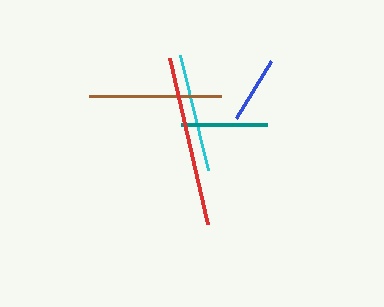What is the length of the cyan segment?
The cyan segment is approximately 119 pixels long.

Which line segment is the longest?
The red line is the longest at approximately 170 pixels.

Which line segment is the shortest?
The blue line is the shortest at approximately 67 pixels.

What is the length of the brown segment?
The brown segment is approximately 133 pixels long.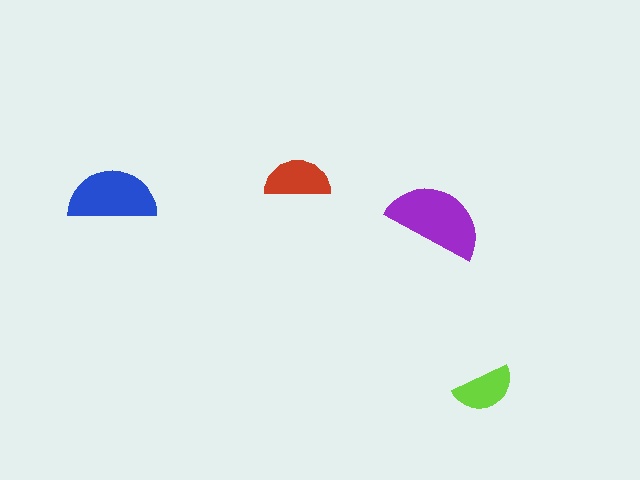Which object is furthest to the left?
The blue semicircle is leftmost.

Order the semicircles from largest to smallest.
the purple one, the blue one, the red one, the lime one.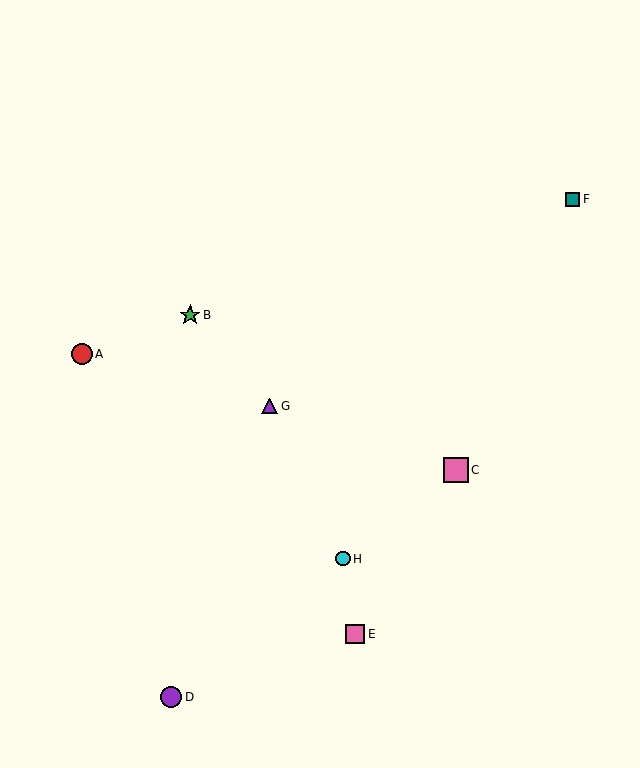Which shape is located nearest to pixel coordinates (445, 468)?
The pink square (labeled C) at (456, 470) is nearest to that location.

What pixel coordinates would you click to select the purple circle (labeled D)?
Click at (171, 697) to select the purple circle D.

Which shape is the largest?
The pink square (labeled C) is the largest.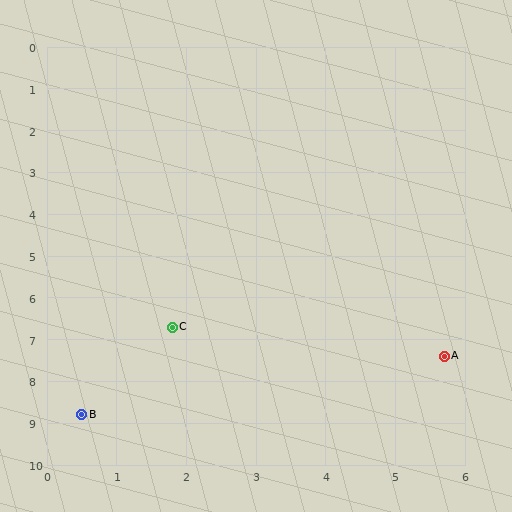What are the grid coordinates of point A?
Point A is at approximately (5.7, 7.4).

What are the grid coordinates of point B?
Point B is at approximately (0.5, 8.8).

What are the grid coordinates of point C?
Point C is at approximately (1.8, 6.7).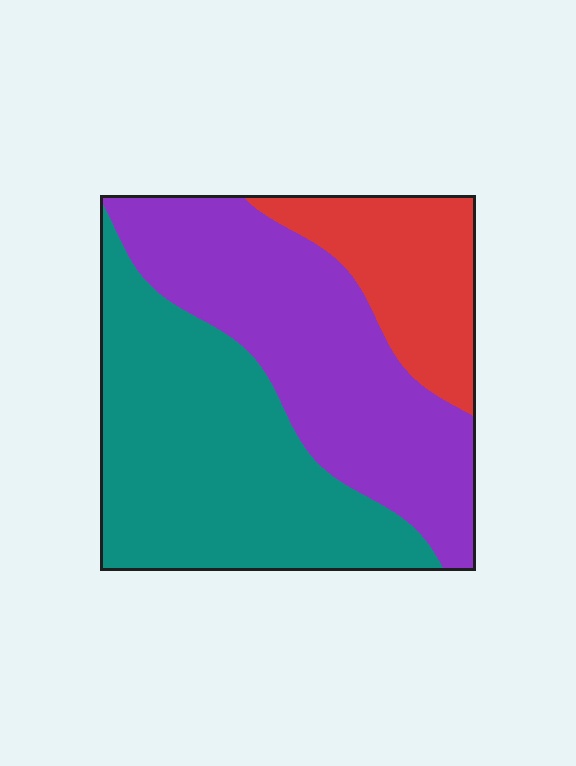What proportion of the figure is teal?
Teal takes up between a third and a half of the figure.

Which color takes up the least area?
Red, at roughly 20%.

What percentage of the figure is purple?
Purple takes up about two fifths (2/5) of the figure.